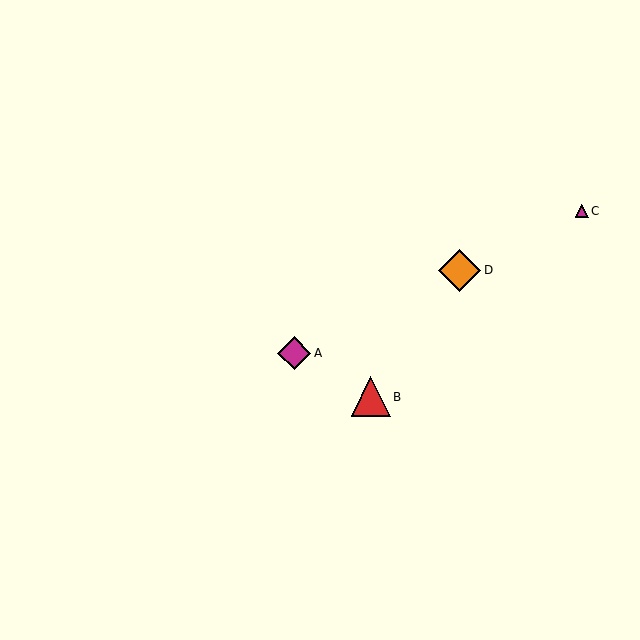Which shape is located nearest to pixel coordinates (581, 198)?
The magenta triangle (labeled C) at (582, 211) is nearest to that location.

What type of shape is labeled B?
Shape B is a red triangle.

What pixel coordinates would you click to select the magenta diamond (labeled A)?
Click at (294, 353) to select the magenta diamond A.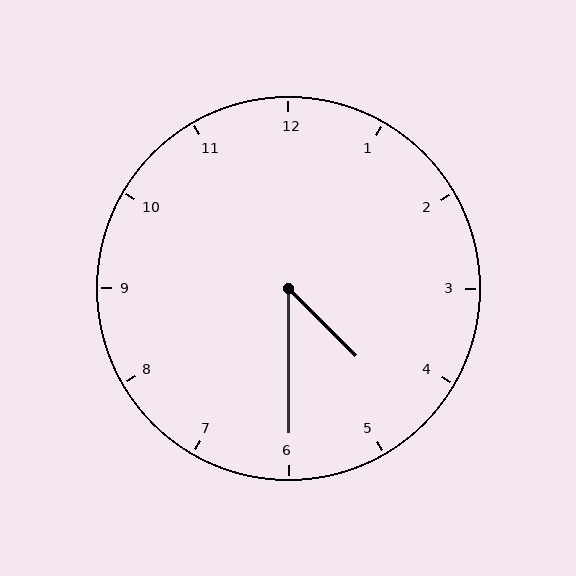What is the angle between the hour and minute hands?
Approximately 45 degrees.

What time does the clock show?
4:30.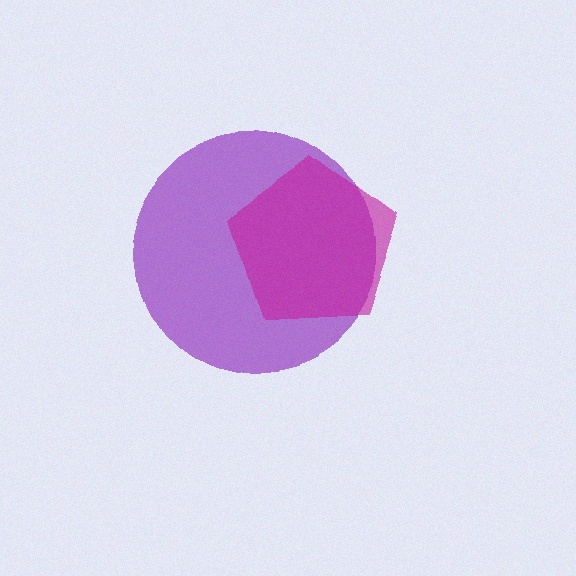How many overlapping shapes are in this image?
There are 2 overlapping shapes in the image.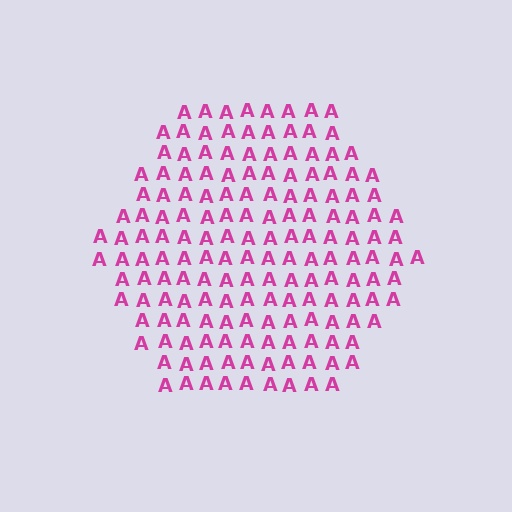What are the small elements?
The small elements are letter A's.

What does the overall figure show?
The overall figure shows a hexagon.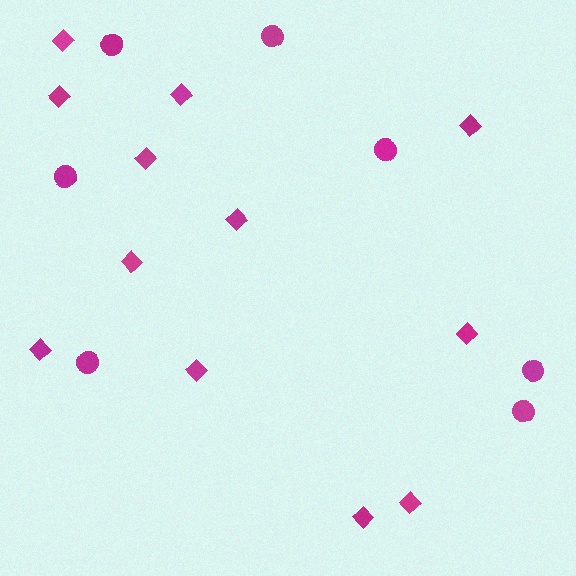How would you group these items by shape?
There are 2 groups: one group of circles (7) and one group of diamonds (12).